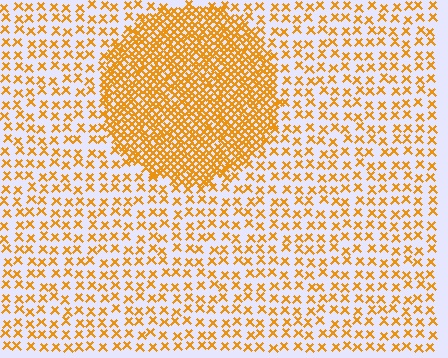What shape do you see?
I see a circle.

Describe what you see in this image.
The image contains small orange elements arranged at two different densities. A circle-shaped region is visible where the elements are more densely packed than the surrounding area.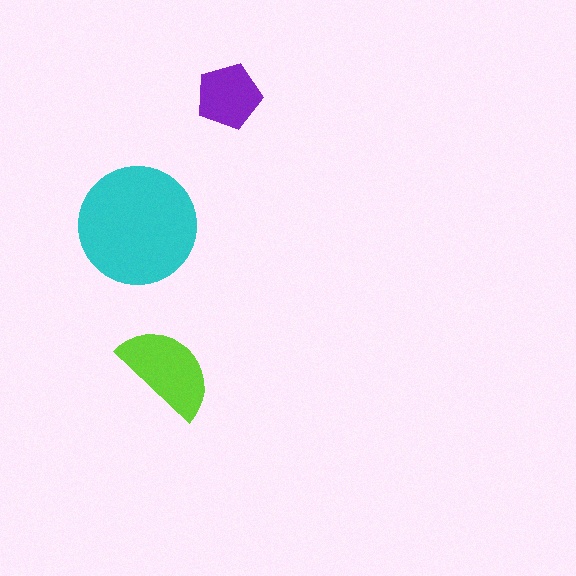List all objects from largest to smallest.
The cyan circle, the lime semicircle, the purple pentagon.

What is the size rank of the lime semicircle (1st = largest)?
2nd.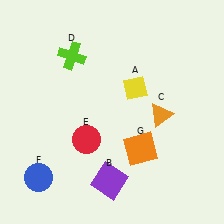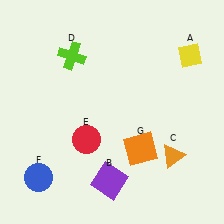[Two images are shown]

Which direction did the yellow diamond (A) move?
The yellow diamond (A) moved right.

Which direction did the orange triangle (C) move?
The orange triangle (C) moved down.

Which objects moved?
The objects that moved are: the yellow diamond (A), the orange triangle (C).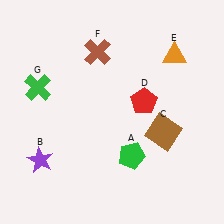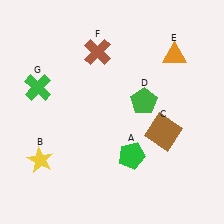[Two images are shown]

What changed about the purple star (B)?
In Image 1, B is purple. In Image 2, it changed to yellow.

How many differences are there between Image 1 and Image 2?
There are 2 differences between the two images.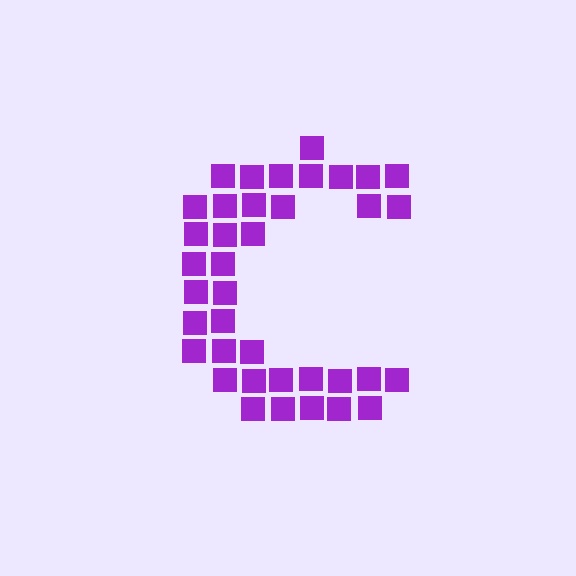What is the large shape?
The large shape is the letter C.